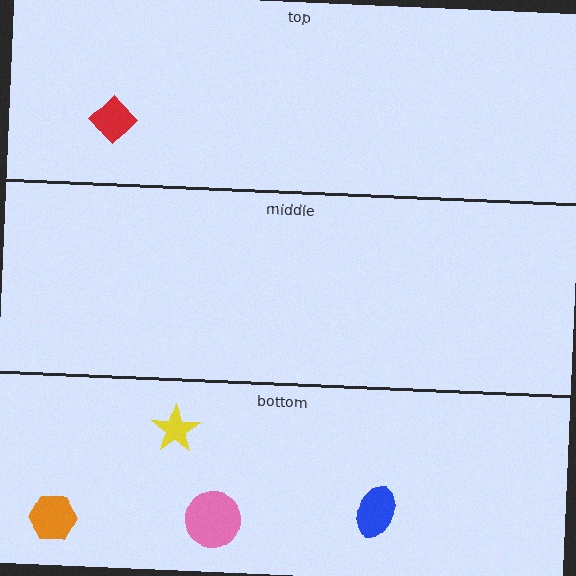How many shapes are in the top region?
1.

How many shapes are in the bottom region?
4.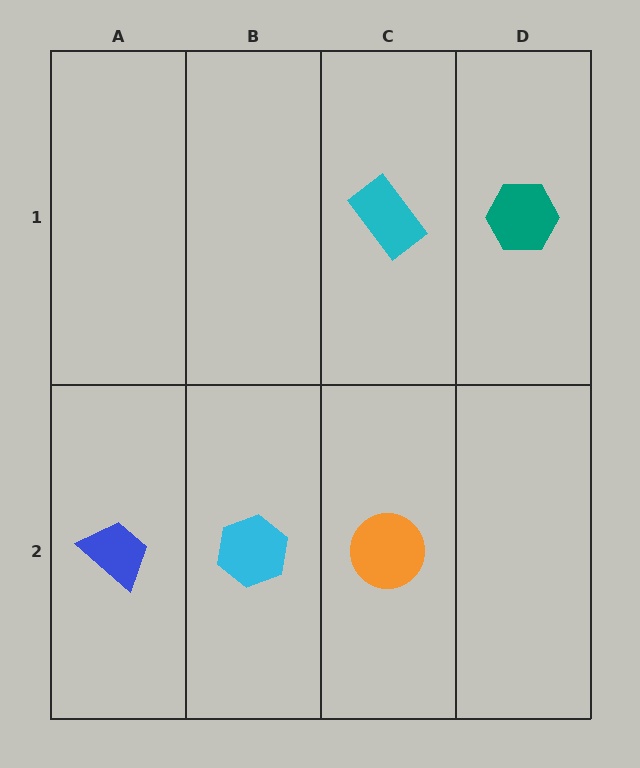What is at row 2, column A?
A blue trapezoid.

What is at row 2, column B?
A cyan hexagon.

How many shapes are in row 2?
3 shapes.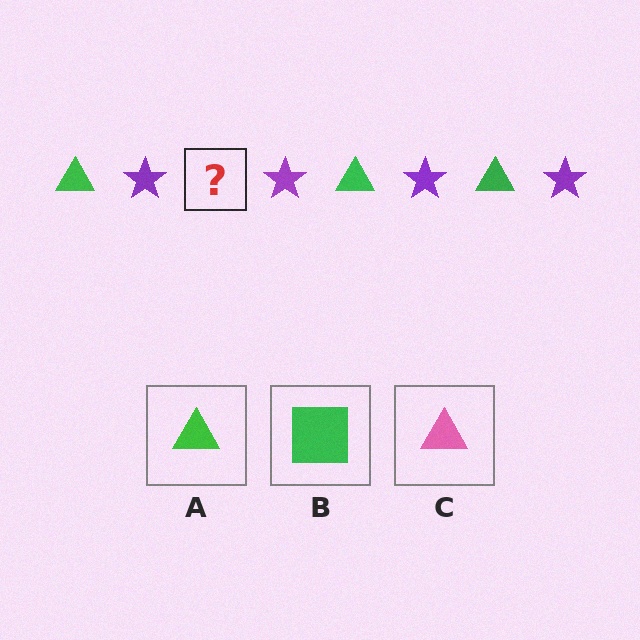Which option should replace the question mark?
Option A.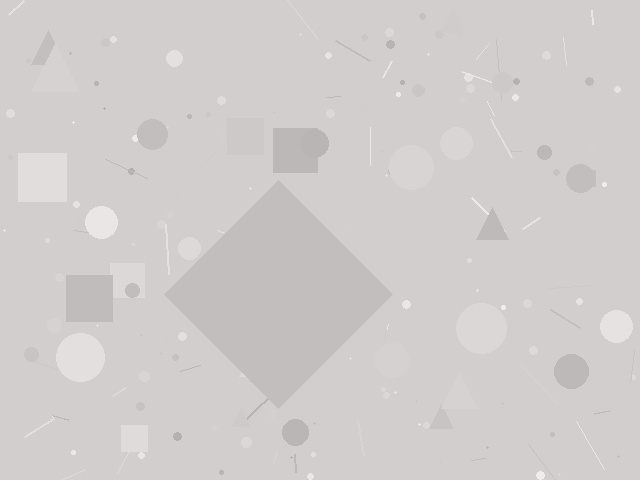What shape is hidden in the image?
A diamond is hidden in the image.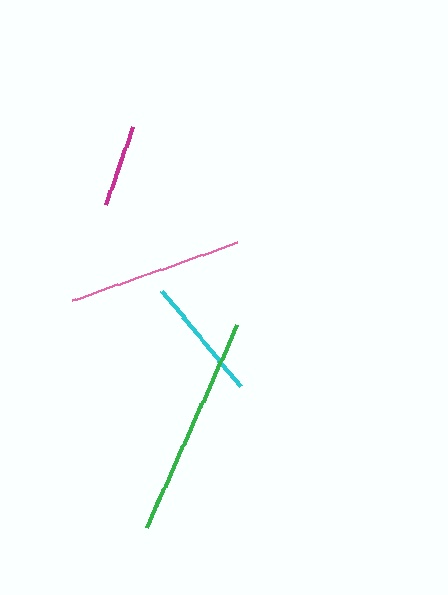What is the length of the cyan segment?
The cyan segment is approximately 124 pixels long.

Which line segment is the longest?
The green line is the longest at approximately 222 pixels.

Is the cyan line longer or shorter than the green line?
The green line is longer than the cyan line.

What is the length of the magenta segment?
The magenta segment is approximately 83 pixels long.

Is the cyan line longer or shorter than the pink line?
The pink line is longer than the cyan line.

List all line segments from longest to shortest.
From longest to shortest: green, pink, cyan, magenta.